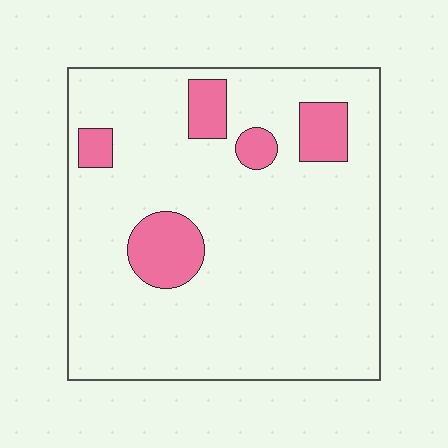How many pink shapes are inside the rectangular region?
5.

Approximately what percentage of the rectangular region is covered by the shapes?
Approximately 15%.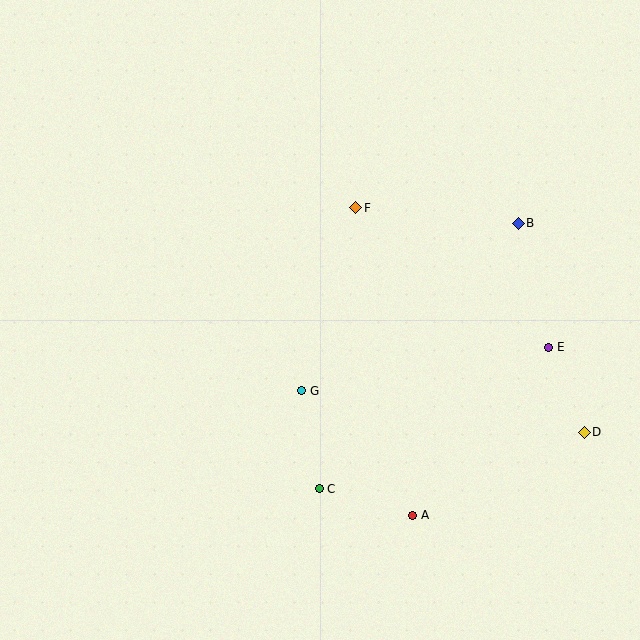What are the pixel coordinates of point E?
Point E is at (549, 347).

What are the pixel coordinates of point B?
Point B is at (518, 223).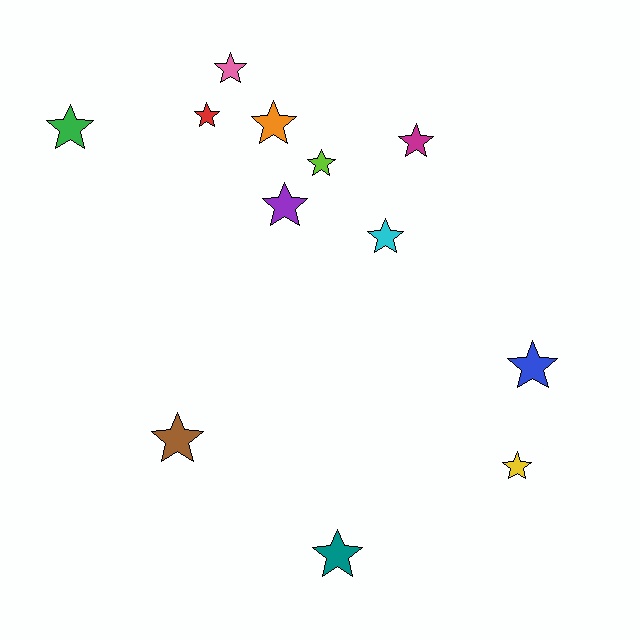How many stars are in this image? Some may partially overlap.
There are 12 stars.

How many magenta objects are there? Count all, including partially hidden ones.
There is 1 magenta object.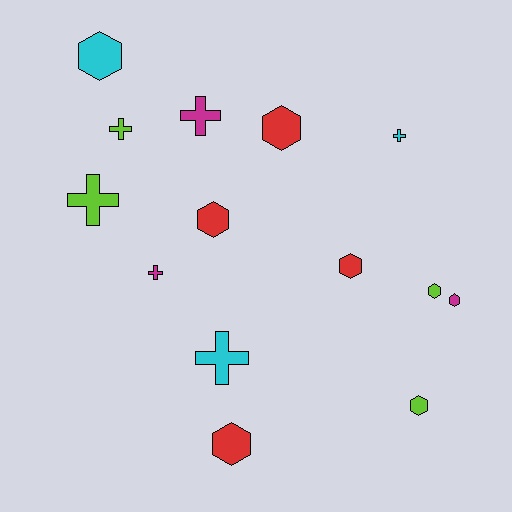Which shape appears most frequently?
Hexagon, with 8 objects.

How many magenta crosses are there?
There are 2 magenta crosses.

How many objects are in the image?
There are 14 objects.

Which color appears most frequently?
Lime, with 4 objects.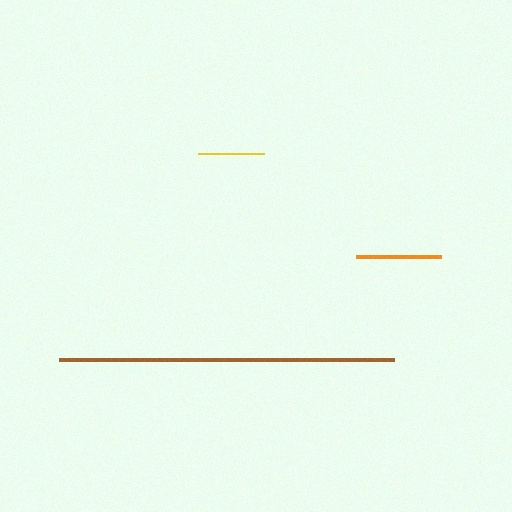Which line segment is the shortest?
The yellow line is the shortest at approximately 66 pixels.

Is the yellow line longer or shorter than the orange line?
The orange line is longer than the yellow line.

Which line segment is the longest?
The brown line is the longest at approximately 335 pixels.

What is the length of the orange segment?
The orange segment is approximately 85 pixels long.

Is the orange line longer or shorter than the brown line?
The brown line is longer than the orange line.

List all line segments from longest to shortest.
From longest to shortest: brown, orange, yellow.